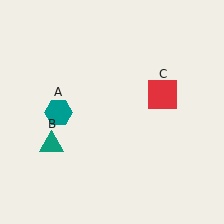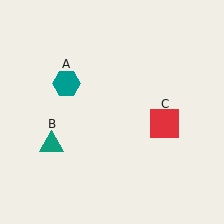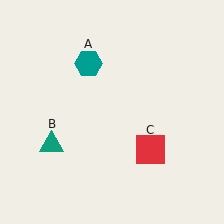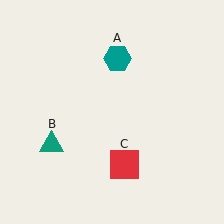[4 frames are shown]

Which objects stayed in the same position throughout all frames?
Teal triangle (object B) remained stationary.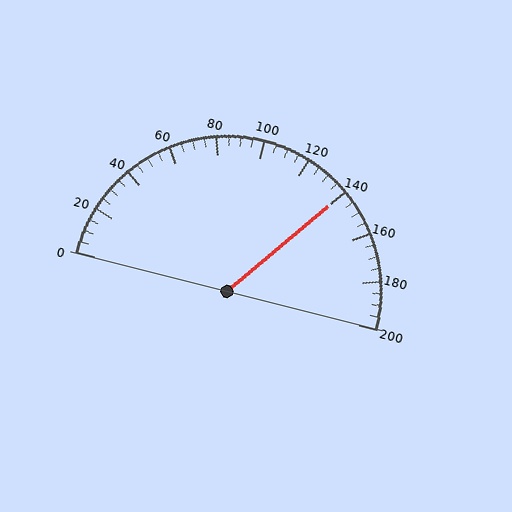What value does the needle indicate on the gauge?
The needle indicates approximately 140.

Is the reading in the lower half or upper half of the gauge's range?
The reading is in the upper half of the range (0 to 200).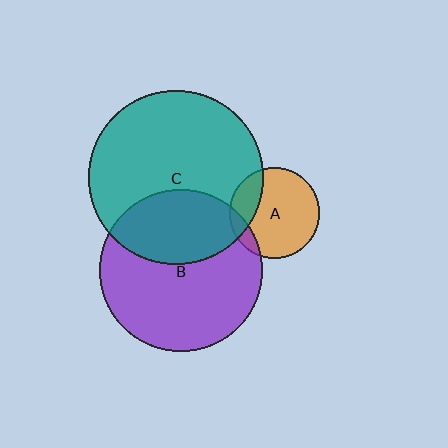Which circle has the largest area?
Circle C (teal).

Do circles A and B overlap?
Yes.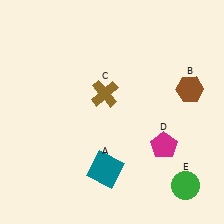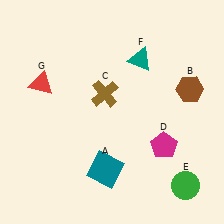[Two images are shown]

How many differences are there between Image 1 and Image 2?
There are 2 differences between the two images.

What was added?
A teal triangle (F), a red triangle (G) were added in Image 2.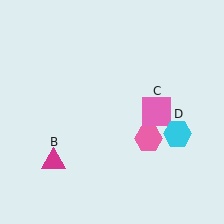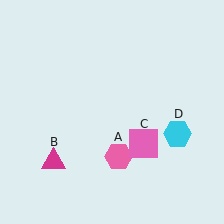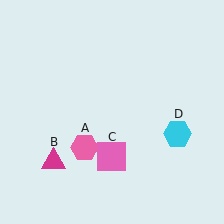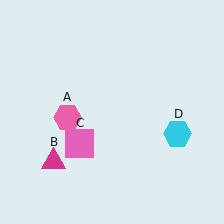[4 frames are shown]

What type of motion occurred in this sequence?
The pink hexagon (object A), pink square (object C) rotated clockwise around the center of the scene.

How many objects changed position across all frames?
2 objects changed position: pink hexagon (object A), pink square (object C).